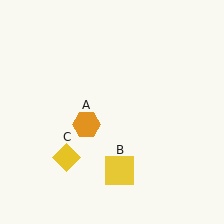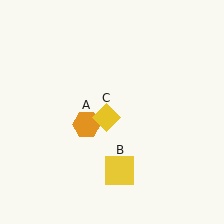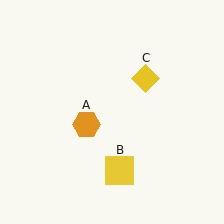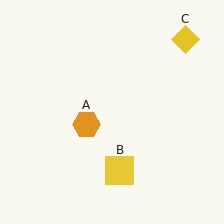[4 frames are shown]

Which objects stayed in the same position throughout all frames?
Orange hexagon (object A) and yellow square (object B) remained stationary.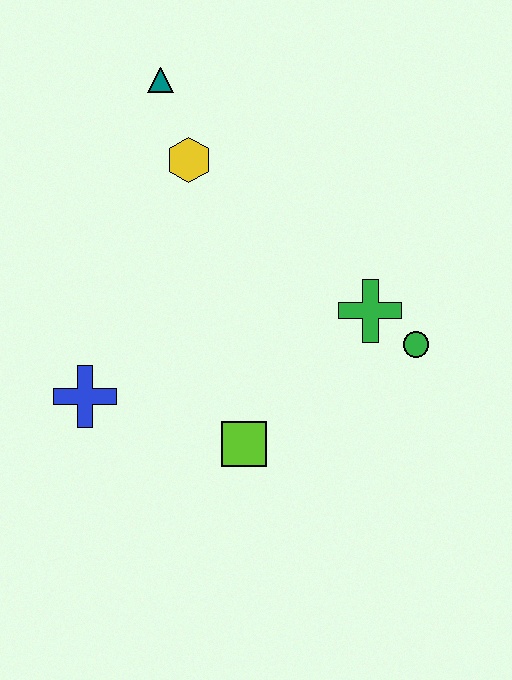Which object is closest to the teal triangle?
The yellow hexagon is closest to the teal triangle.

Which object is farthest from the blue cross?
The green circle is farthest from the blue cross.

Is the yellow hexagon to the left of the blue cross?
No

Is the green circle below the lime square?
No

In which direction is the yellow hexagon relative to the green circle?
The yellow hexagon is to the left of the green circle.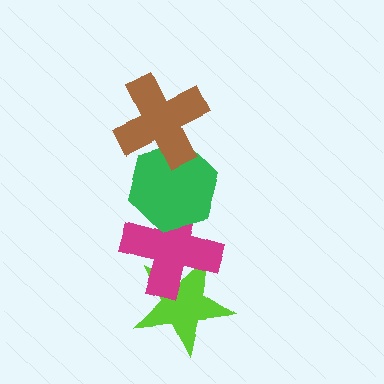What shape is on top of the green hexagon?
The brown cross is on top of the green hexagon.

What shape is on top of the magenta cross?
The green hexagon is on top of the magenta cross.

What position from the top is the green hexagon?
The green hexagon is 2nd from the top.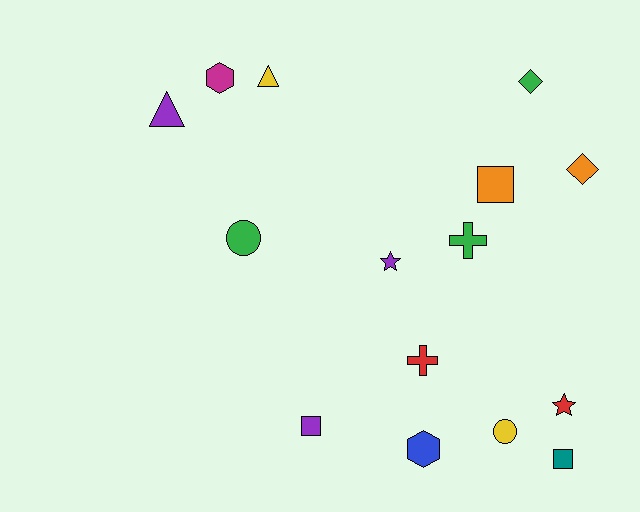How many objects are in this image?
There are 15 objects.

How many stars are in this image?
There are 2 stars.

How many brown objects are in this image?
There are no brown objects.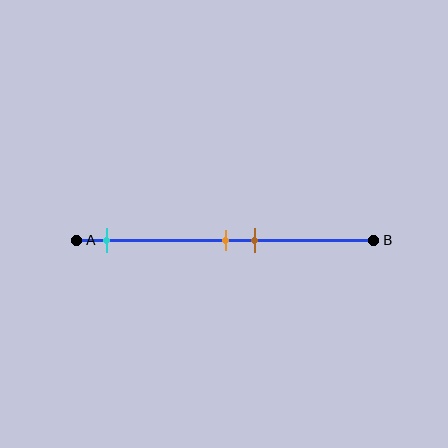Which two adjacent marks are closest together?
The orange and brown marks are the closest adjacent pair.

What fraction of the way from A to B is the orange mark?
The orange mark is approximately 50% (0.5) of the way from A to B.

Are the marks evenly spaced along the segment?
No, the marks are not evenly spaced.